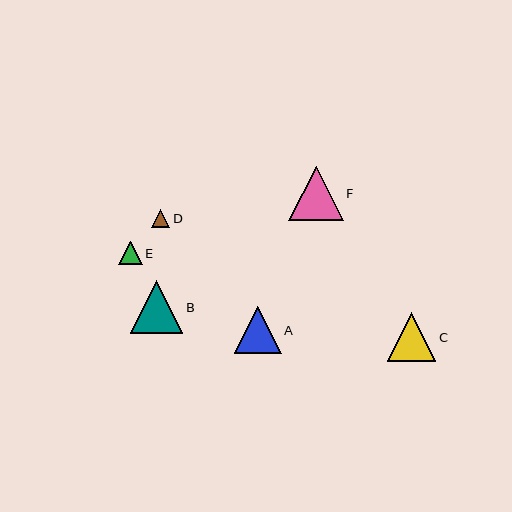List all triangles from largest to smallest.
From largest to smallest: F, B, C, A, E, D.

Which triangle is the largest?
Triangle F is the largest with a size of approximately 54 pixels.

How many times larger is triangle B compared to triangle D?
Triangle B is approximately 2.9 times the size of triangle D.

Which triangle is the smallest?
Triangle D is the smallest with a size of approximately 18 pixels.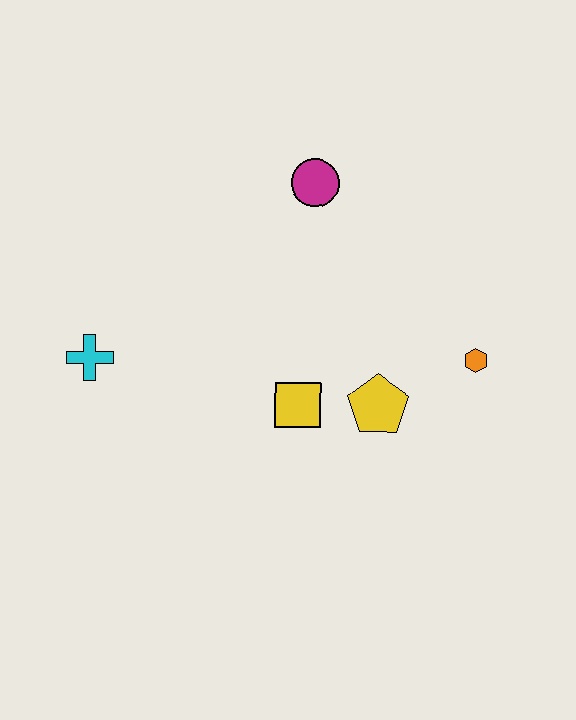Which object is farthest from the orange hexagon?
The cyan cross is farthest from the orange hexagon.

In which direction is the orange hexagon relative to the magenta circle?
The orange hexagon is below the magenta circle.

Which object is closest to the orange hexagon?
The yellow pentagon is closest to the orange hexagon.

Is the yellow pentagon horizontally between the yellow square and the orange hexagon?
Yes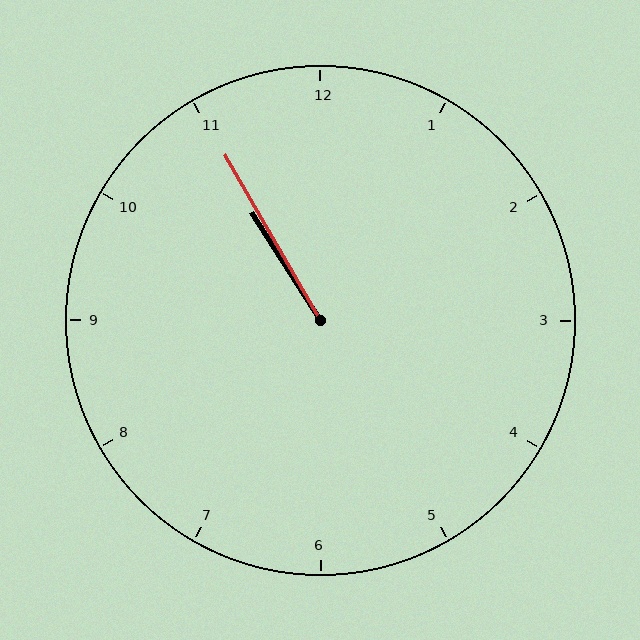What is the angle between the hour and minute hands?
Approximately 2 degrees.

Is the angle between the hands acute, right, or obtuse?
It is acute.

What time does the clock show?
10:55.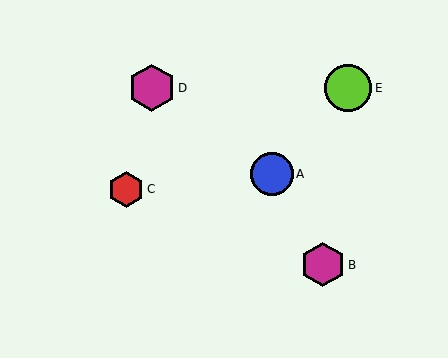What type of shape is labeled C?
Shape C is a red hexagon.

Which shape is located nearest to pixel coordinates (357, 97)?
The lime circle (labeled E) at (348, 88) is nearest to that location.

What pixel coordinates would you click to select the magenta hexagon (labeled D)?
Click at (152, 88) to select the magenta hexagon D.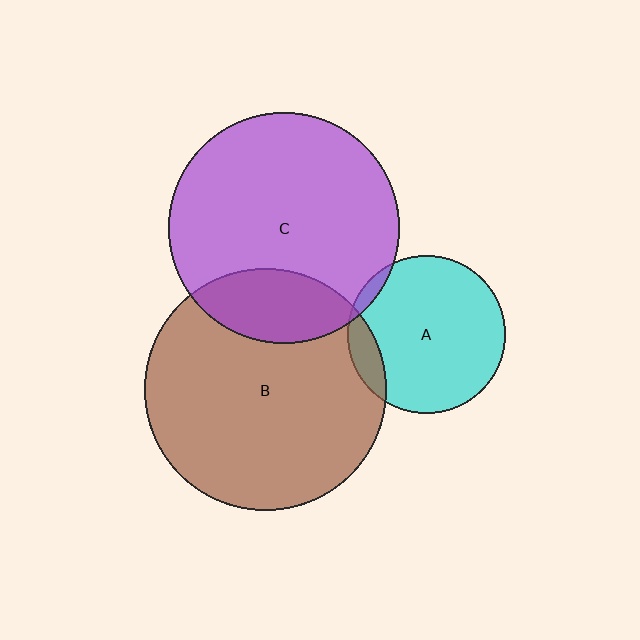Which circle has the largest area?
Circle B (brown).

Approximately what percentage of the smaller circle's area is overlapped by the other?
Approximately 5%.